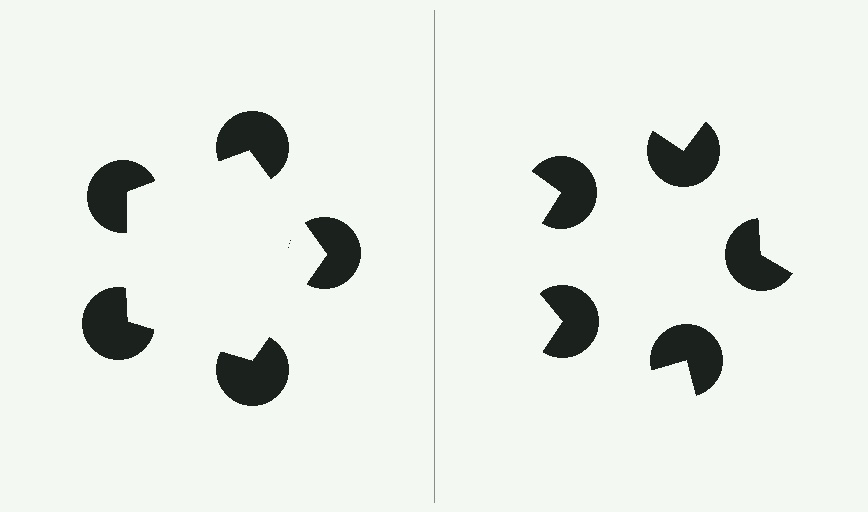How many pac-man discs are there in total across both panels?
10 — 5 on each side.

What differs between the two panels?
The pac-man discs are positioned identically on both sides; only the wedge orientations differ. On the left they align to a pentagon; on the right they are misaligned.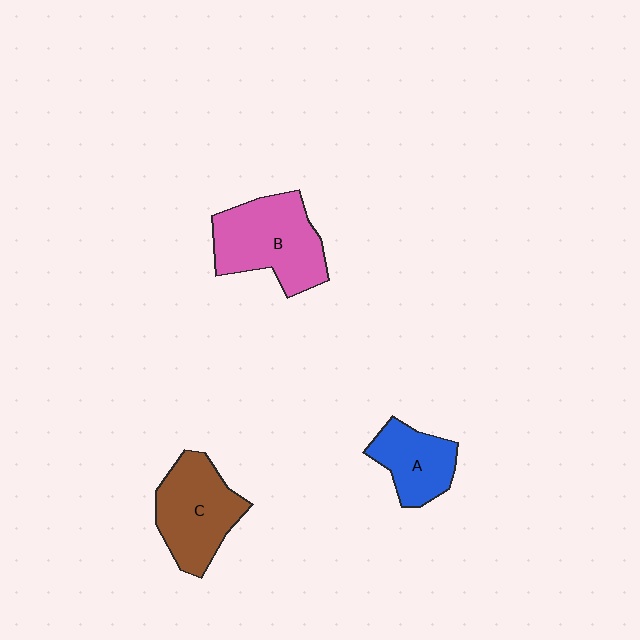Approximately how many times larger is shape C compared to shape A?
Approximately 1.4 times.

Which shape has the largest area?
Shape B (pink).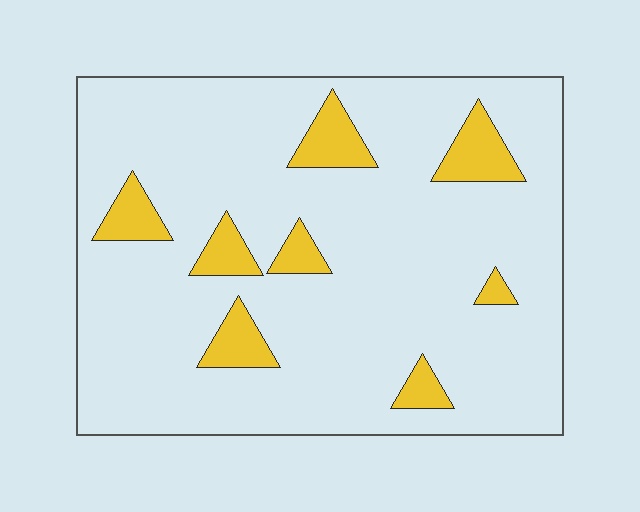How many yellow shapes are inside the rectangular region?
8.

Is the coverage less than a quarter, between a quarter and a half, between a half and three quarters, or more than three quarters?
Less than a quarter.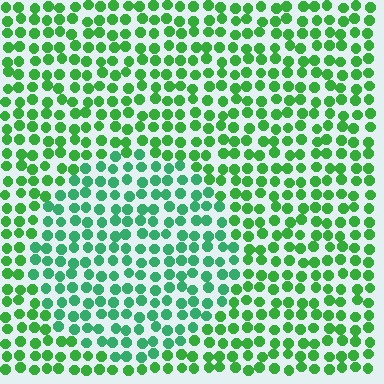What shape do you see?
I see a circle.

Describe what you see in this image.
The image is filled with small green elements in a uniform arrangement. A circle-shaped region is visible where the elements are tinted to a slightly different hue, forming a subtle color boundary.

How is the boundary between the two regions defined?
The boundary is defined purely by a slight shift in hue (about 26 degrees). Spacing, size, and orientation are identical on both sides.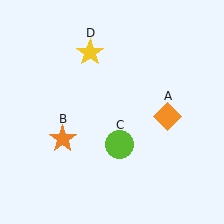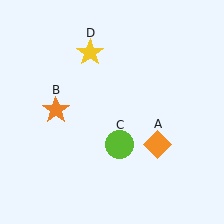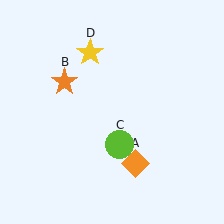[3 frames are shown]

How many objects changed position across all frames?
2 objects changed position: orange diamond (object A), orange star (object B).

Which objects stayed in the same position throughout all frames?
Lime circle (object C) and yellow star (object D) remained stationary.